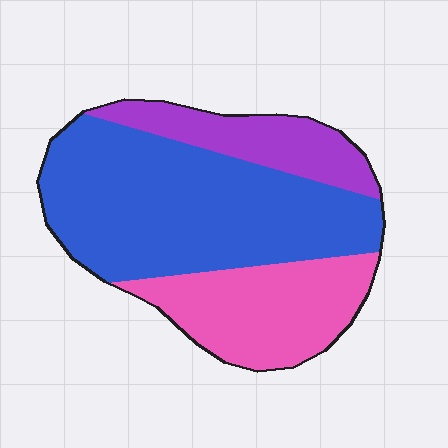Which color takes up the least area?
Purple, at roughly 15%.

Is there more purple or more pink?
Pink.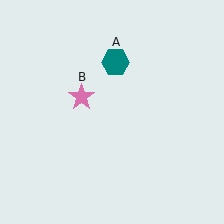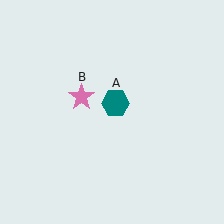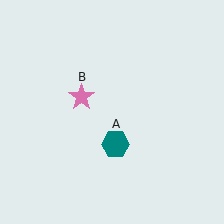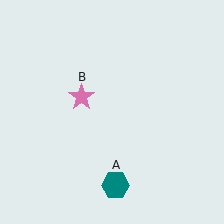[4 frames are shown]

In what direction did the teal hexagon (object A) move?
The teal hexagon (object A) moved down.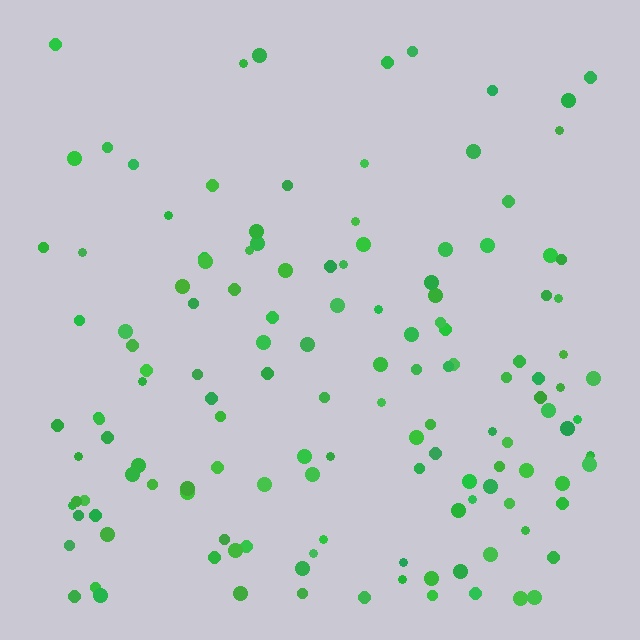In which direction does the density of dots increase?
From top to bottom, with the bottom side densest.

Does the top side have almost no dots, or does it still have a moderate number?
Still a moderate number, just noticeably fewer than the bottom.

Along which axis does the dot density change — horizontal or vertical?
Vertical.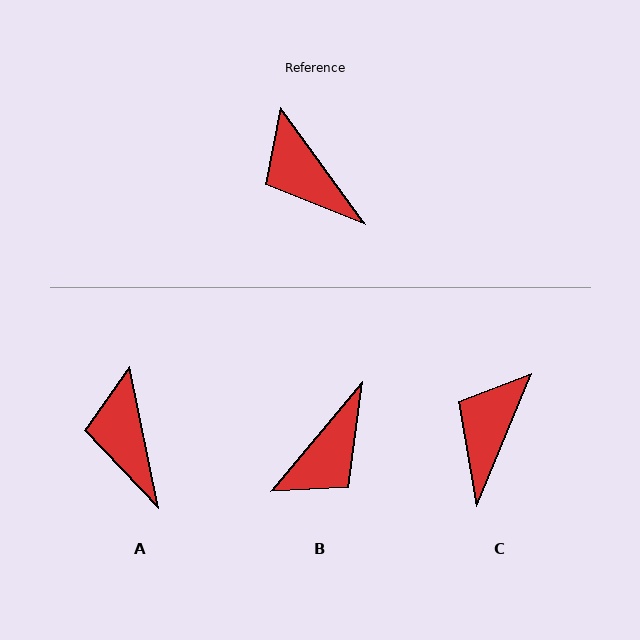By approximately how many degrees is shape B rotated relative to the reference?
Approximately 104 degrees counter-clockwise.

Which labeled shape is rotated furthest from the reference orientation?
B, about 104 degrees away.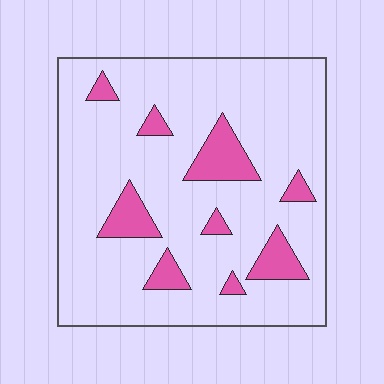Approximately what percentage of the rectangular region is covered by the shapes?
Approximately 15%.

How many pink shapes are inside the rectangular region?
9.